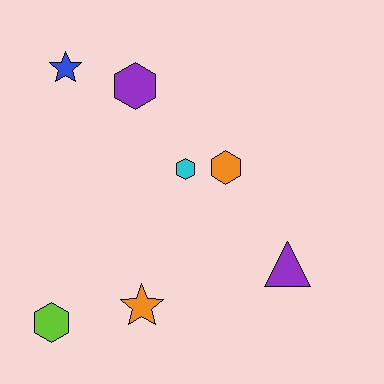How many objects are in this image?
There are 7 objects.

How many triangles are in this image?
There is 1 triangle.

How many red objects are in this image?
There are no red objects.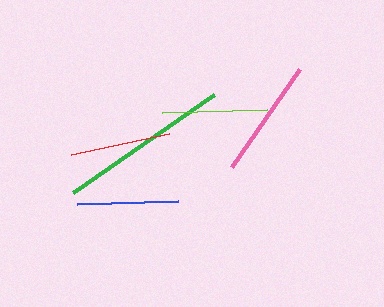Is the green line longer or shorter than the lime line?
The green line is longer than the lime line.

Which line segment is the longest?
The green line is the longest at approximately 172 pixels.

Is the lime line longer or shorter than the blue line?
The lime line is longer than the blue line.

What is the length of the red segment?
The red segment is approximately 100 pixels long.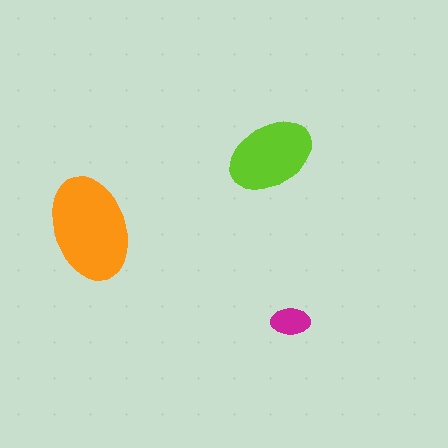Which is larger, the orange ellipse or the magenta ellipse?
The orange one.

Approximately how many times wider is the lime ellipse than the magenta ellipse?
About 2 times wider.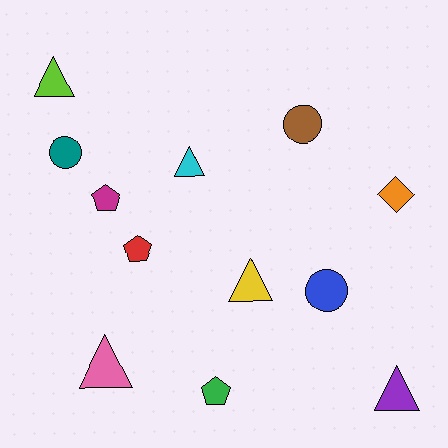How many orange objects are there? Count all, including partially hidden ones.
There is 1 orange object.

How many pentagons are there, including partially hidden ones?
There are 3 pentagons.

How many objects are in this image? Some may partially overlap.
There are 12 objects.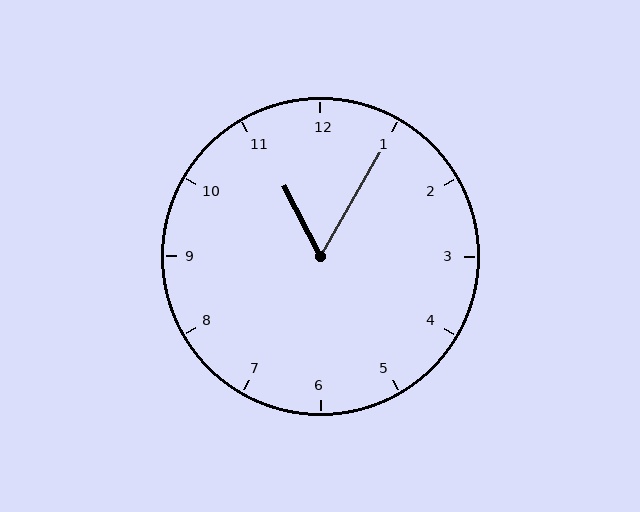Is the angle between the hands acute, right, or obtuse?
It is acute.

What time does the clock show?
11:05.